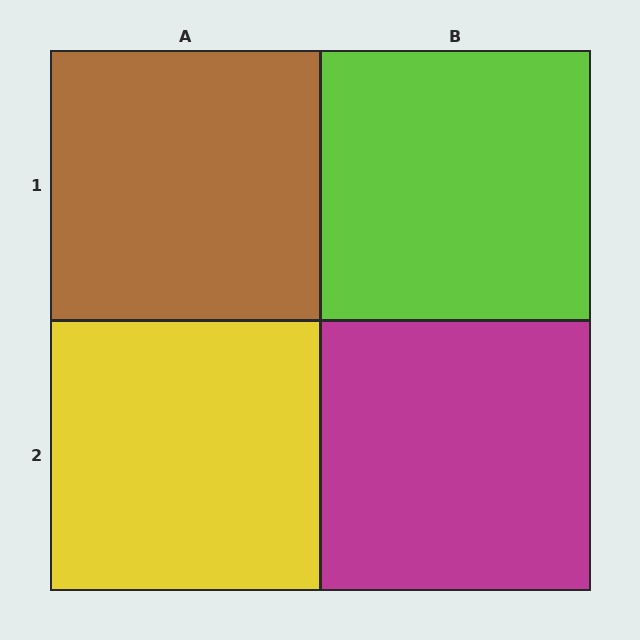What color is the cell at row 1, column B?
Lime.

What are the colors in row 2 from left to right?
Yellow, magenta.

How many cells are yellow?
1 cell is yellow.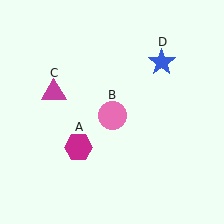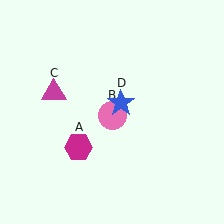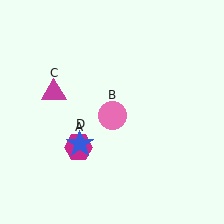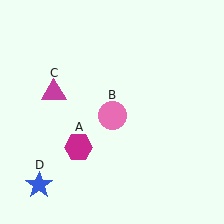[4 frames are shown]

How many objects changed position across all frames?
1 object changed position: blue star (object D).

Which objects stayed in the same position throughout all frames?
Magenta hexagon (object A) and pink circle (object B) and magenta triangle (object C) remained stationary.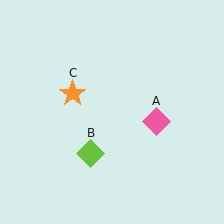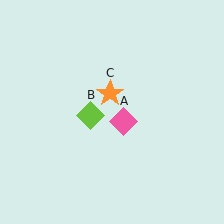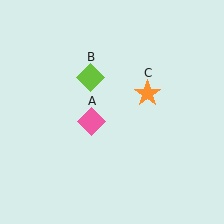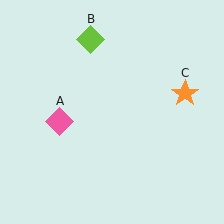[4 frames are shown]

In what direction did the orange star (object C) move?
The orange star (object C) moved right.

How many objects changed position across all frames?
3 objects changed position: pink diamond (object A), lime diamond (object B), orange star (object C).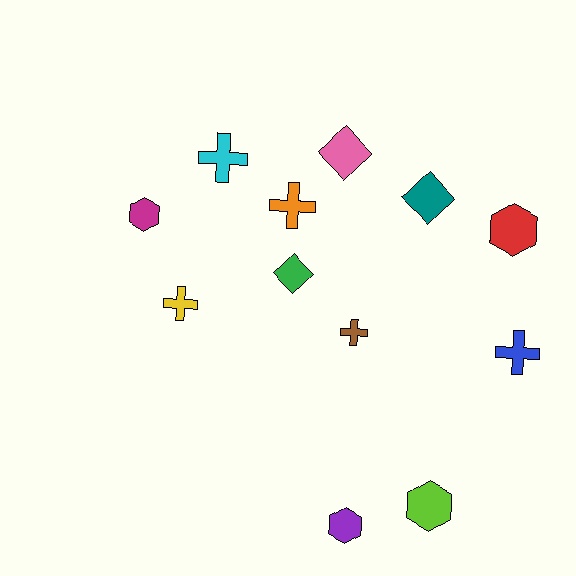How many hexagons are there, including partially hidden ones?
There are 4 hexagons.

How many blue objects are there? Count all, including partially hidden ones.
There is 1 blue object.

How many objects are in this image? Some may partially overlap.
There are 12 objects.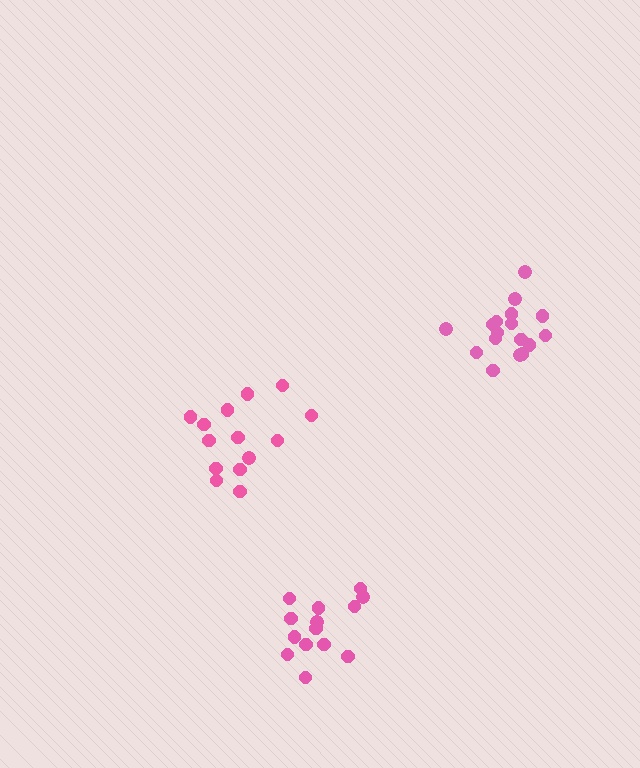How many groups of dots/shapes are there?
There are 3 groups.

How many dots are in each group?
Group 1: 17 dots, Group 2: 14 dots, Group 3: 14 dots (45 total).